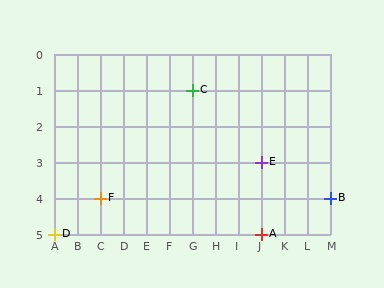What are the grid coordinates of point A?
Point A is at grid coordinates (J, 5).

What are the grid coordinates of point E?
Point E is at grid coordinates (J, 3).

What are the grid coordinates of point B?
Point B is at grid coordinates (M, 4).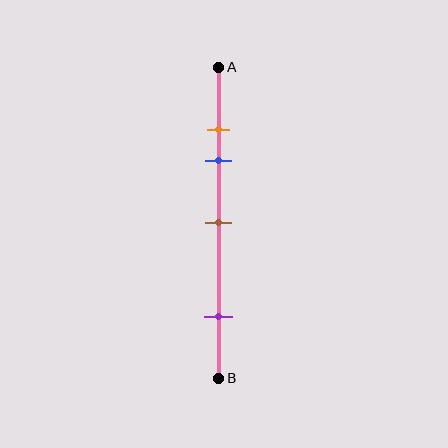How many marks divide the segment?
There are 4 marks dividing the segment.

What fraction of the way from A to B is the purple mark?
The purple mark is approximately 80% (0.8) of the way from A to B.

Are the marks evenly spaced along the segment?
No, the marks are not evenly spaced.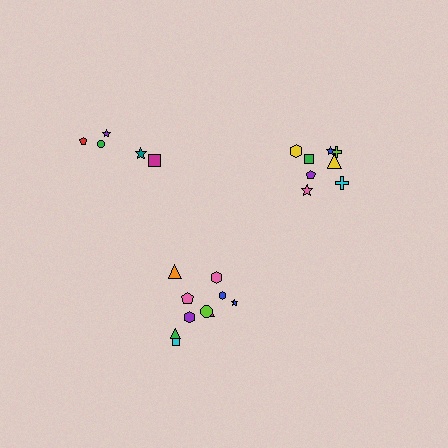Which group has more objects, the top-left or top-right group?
The top-right group.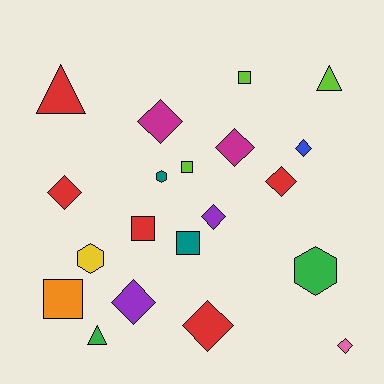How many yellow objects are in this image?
There is 1 yellow object.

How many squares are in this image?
There are 5 squares.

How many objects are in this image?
There are 20 objects.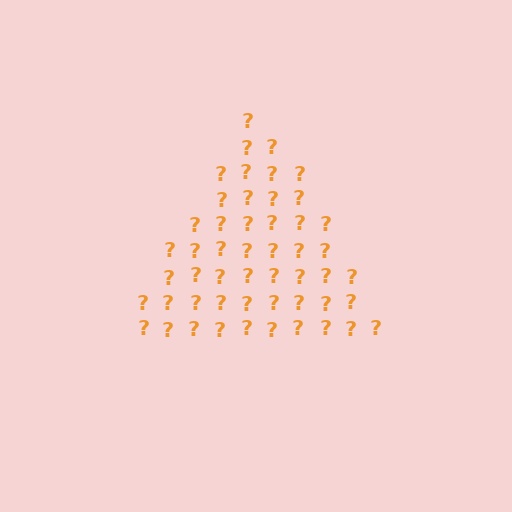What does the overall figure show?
The overall figure shows a triangle.